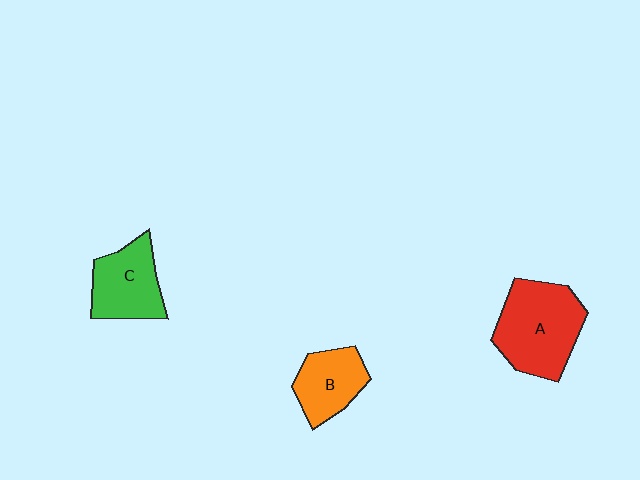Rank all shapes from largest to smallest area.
From largest to smallest: A (red), C (green), B (orange).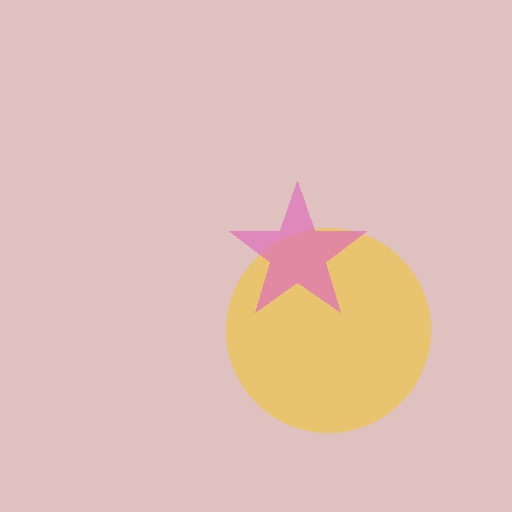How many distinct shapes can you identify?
There are 2 distinct shapes: a yellow circle, a pink star.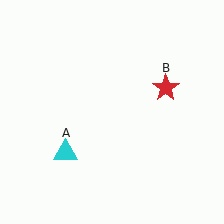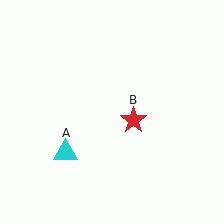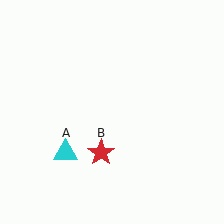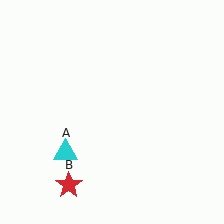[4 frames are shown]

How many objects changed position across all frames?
1 object changed position: red star (object B).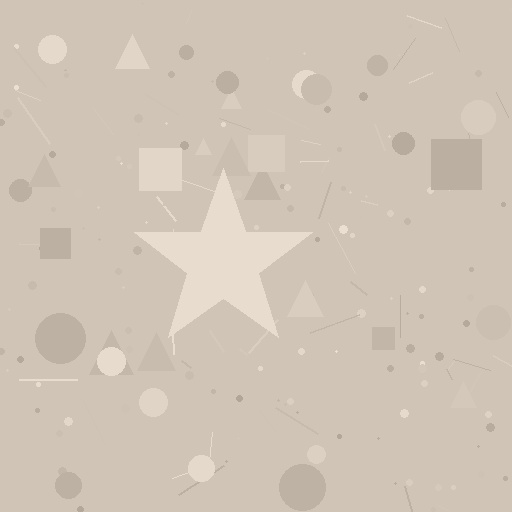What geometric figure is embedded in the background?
A star is embedded in the background.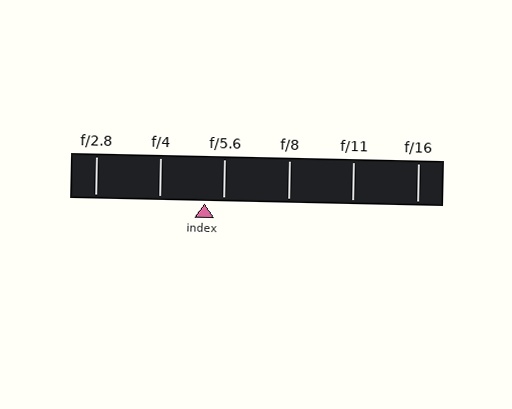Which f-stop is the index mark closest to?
The index mark is closest to f/5.6.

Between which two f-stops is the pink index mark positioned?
The index mark is between f/4 and f/5.6.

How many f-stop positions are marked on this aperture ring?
There are 6 f-stop positions marked.